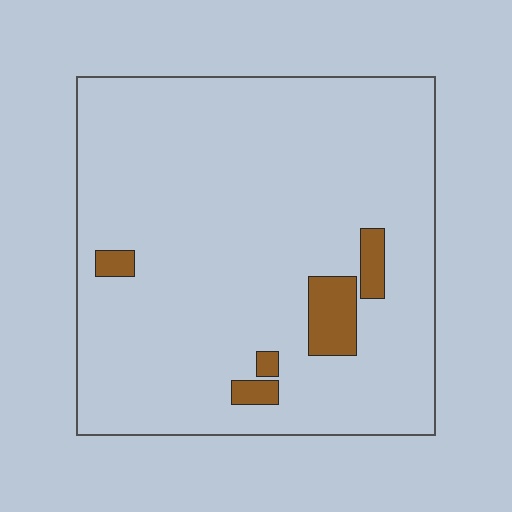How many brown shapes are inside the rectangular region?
5.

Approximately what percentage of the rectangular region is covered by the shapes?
Approximately 5%.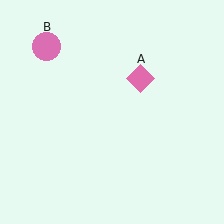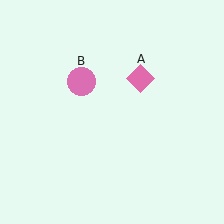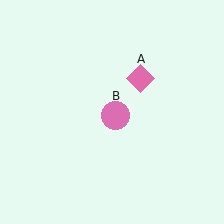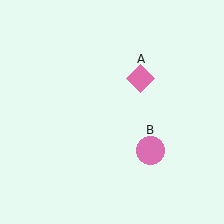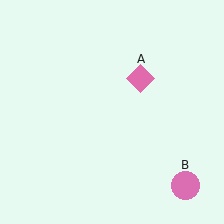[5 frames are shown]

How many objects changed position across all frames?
1 object changed position: pink circle (object B).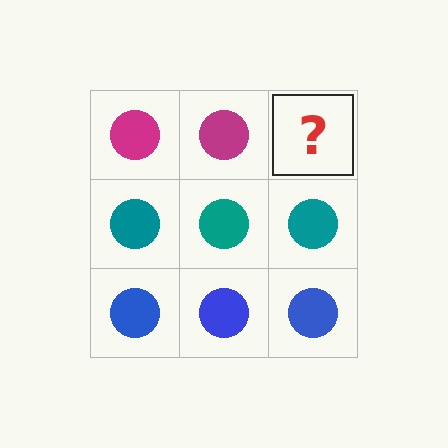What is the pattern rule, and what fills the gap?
The rule is that each row has a consistent color. The gap should be filled with a magenta circle.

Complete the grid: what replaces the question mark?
The question mark should be replaced with a magenta circle.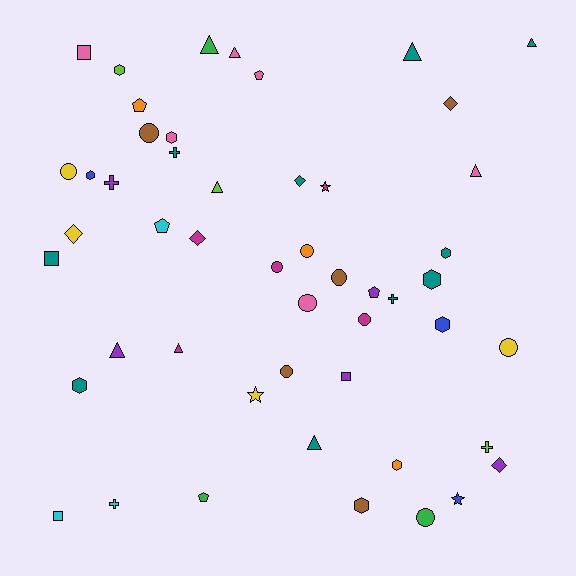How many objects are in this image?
There are 50 objects.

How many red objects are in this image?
There are no red objects.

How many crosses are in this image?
There are 5 crosses.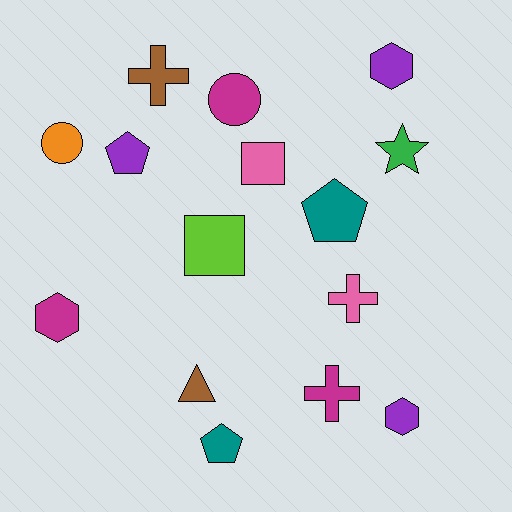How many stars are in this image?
There is 1 star.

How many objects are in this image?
There are 15 objects.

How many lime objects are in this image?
There is 1 lime object.